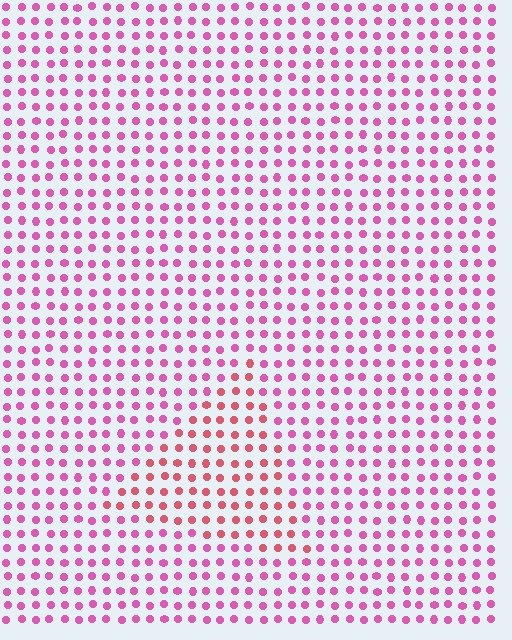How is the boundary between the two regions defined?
The boundary is defined purely by a slight shift in hue (about 31 degrees). Spacing, size, and orientation are identical on both sides.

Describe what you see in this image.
The image is filled with small pink elements in a uniform arrangement. A triangle-shaped region is visible where the elements are tinted to a slightly different hue, forming a subtle color boundary.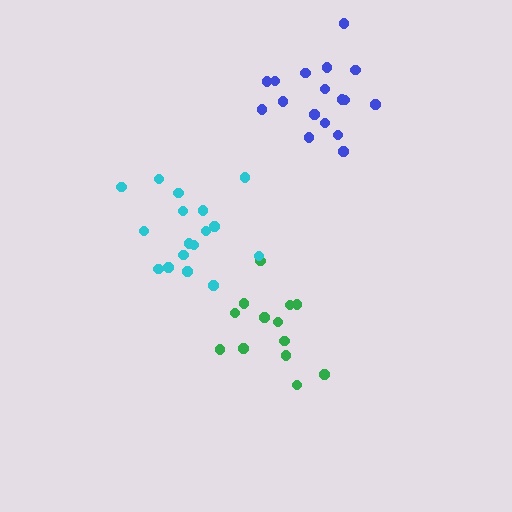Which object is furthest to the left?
The cyan cluster is leftmost.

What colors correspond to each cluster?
The clusters are colored: green, cyan, blue.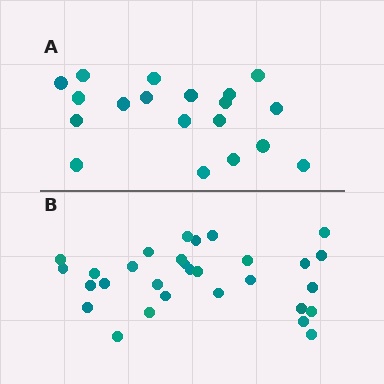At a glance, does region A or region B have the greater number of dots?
Region B (the bottom region) has more dots.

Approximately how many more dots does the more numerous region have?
Region B has roughly 12 or so more dots than region A.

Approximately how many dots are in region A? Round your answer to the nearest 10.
About 20 dots. (The exact count is 19, which rounds to 20.)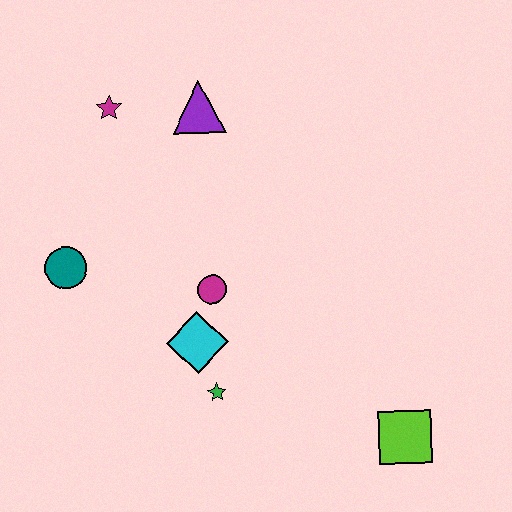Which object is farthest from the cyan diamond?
The magenta star is farthest from the cyan diamond.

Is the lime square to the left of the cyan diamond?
No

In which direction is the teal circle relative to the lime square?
The teal circle is to the left of the lime square.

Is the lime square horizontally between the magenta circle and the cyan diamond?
No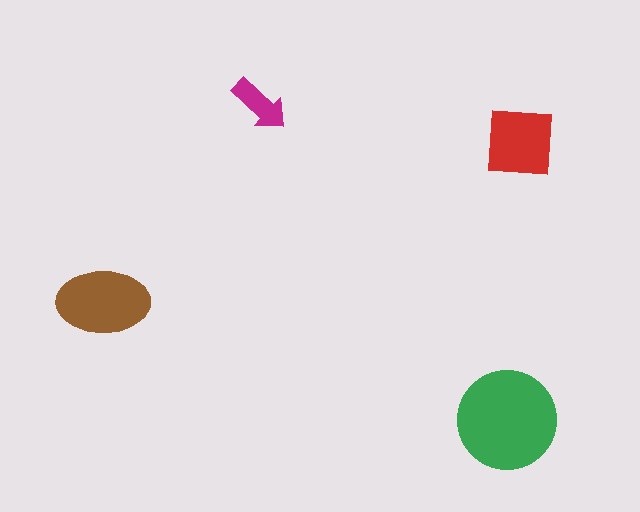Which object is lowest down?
The green circle is bottommost.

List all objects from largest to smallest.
The green circle, the brown ellipse, the red square, the magenta arrow.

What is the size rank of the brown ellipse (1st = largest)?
2nd.